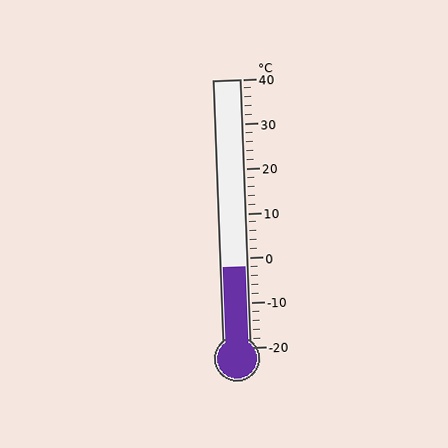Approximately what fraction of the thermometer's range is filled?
The thermometer is filled to approximately 30% of its range.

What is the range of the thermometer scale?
The thermometer scale ranges from -20°C to 40°C.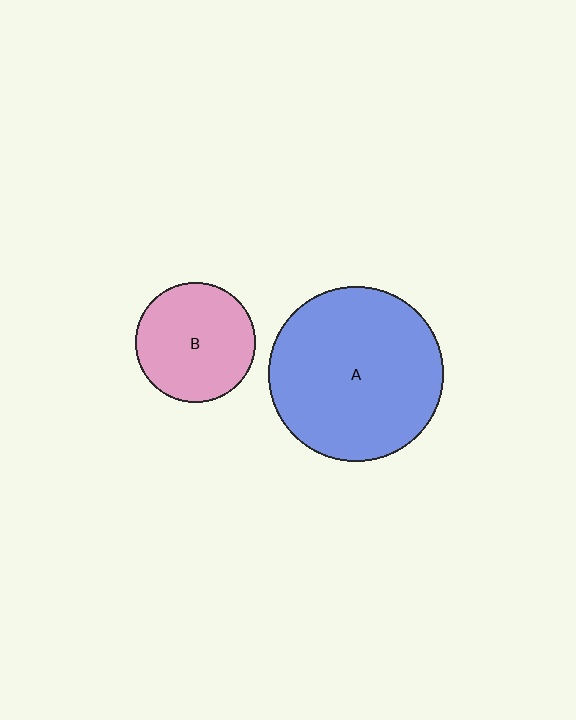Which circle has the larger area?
Circle A (blue).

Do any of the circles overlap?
No, none of the circles overlap.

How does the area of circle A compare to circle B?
Approximately 2.1 times.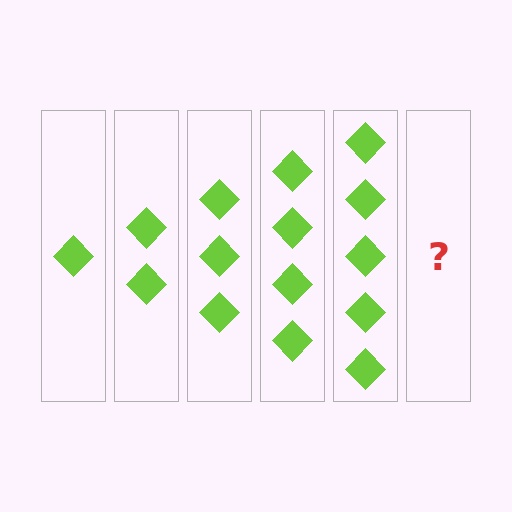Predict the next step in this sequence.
The next step is 6 diamonds.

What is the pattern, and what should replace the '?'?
The pattern is that each step adds one more diamond. The '?' should be 6 diamonds.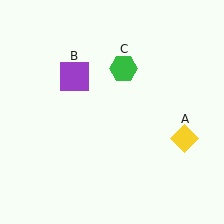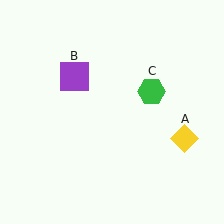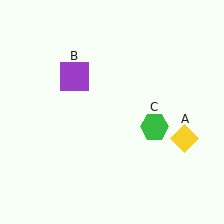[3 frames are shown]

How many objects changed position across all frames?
1 object changed position: green hexagon (object C).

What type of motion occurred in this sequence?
The green hexagon (object C) rotated clockwise around the center of the scene.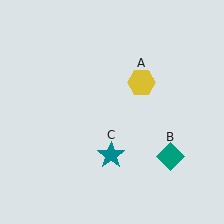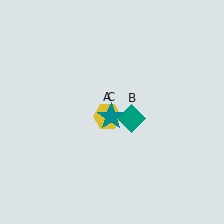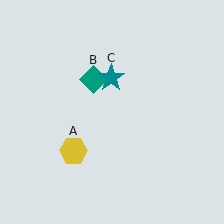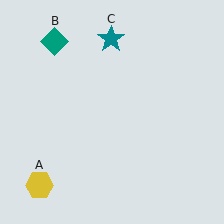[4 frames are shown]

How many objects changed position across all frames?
3 objects changed position: yellow hexagon (object A), teal diamond (object B), teal star (object C).